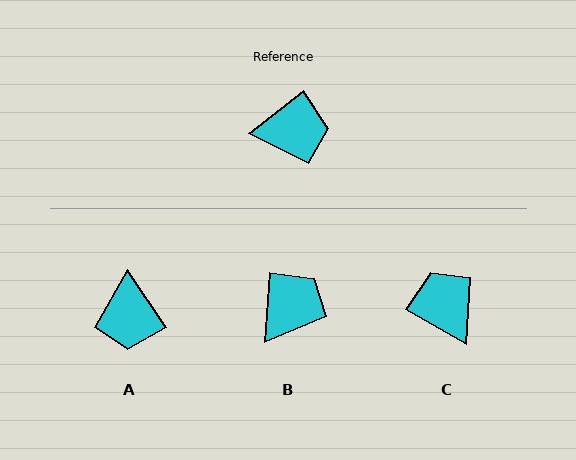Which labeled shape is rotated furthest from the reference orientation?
C, about 113 degrees away.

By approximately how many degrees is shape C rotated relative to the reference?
Approximately 113 degrees counter-clockwise.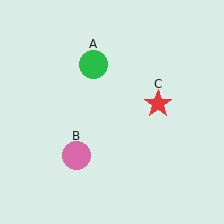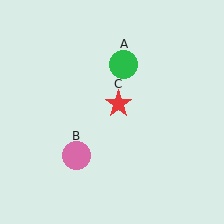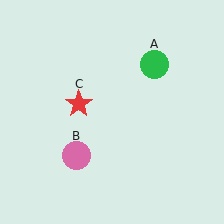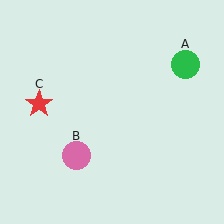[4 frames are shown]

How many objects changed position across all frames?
2 objects changed position: green circle (object A), red star (object C).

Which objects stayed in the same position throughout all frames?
Pink circle (object B) remained stationary.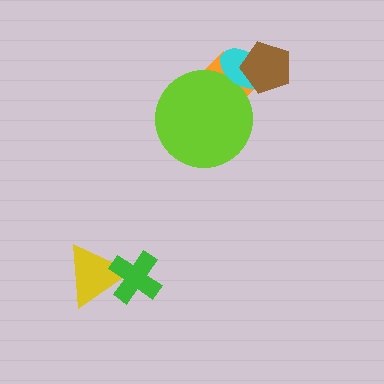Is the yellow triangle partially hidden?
Yes, it is partially covered by another shape.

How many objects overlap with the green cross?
1 object overlaps with the green cross.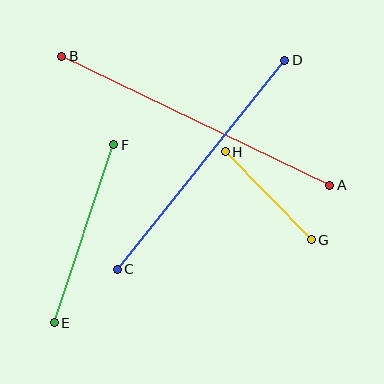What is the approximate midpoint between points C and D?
The midpoint is at approximately (201, 165) pixels.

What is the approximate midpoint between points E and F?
The midpoint is at approximately (84, 234) pixels.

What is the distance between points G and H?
The distance is approximately 123 pixels.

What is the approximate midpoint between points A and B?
The midpoint is at approximately (196, 121) pixels.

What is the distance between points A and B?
The distance is approximately 298 pixels.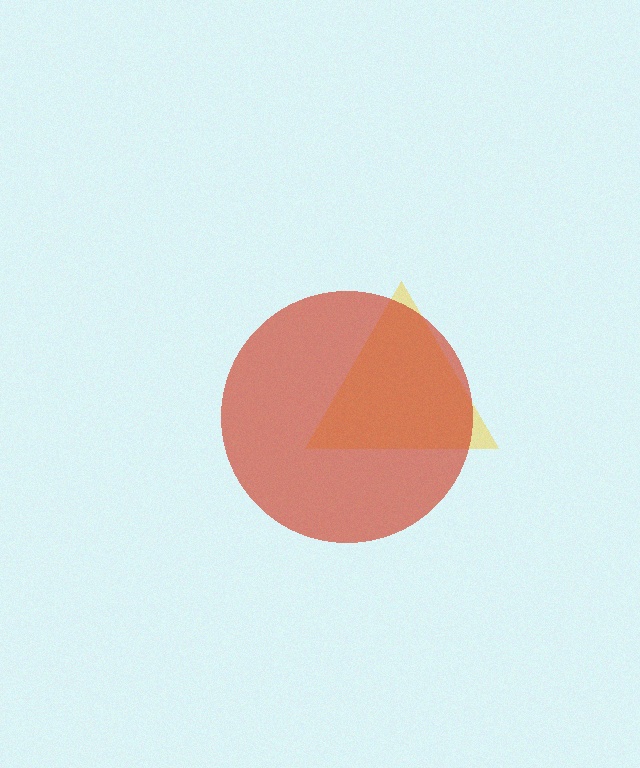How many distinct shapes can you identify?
There are 2 distinct shapes: a yellow triangle, a red circle.